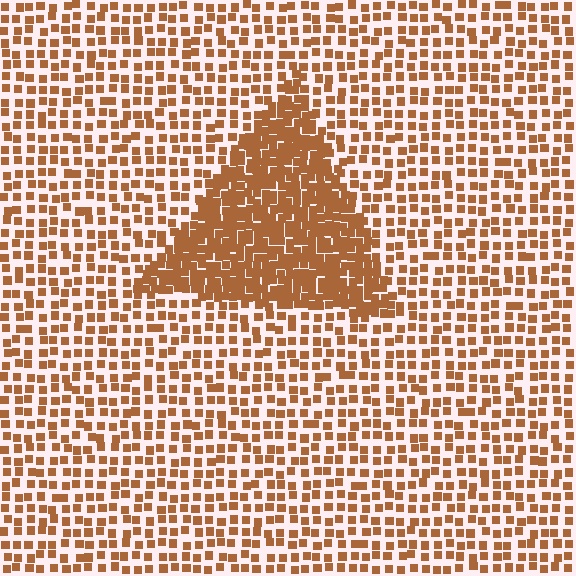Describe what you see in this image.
The image contains small brown elements arranged at two different densities. A triangle-shaped region is visible where the elements are more densely packed than the surrounding area.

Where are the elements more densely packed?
The elements are more densely packed inside the triangle boundary.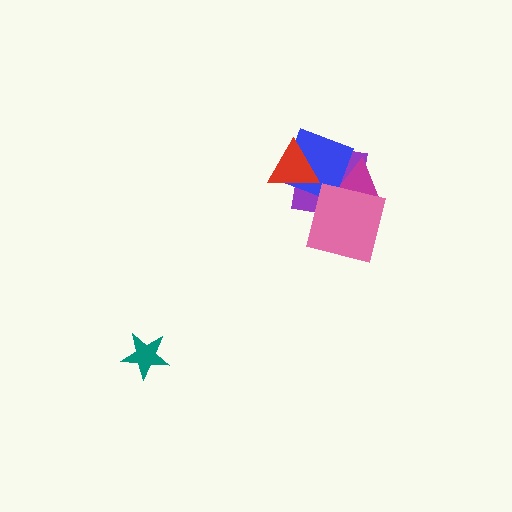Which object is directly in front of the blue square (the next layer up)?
The pink square is directly in front of the blue square.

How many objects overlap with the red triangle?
2 objects overlap with the red triangle.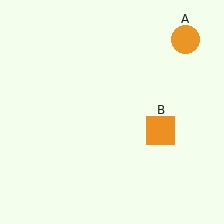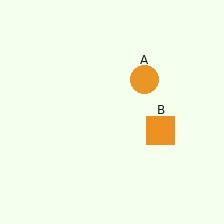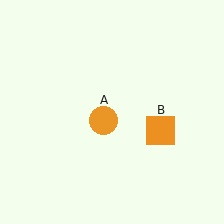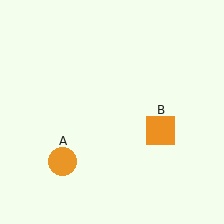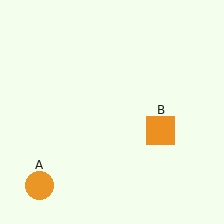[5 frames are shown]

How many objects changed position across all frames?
1 object changed position: orange circle (object A).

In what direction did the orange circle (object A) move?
The orange circle (object A) moved down and to the left.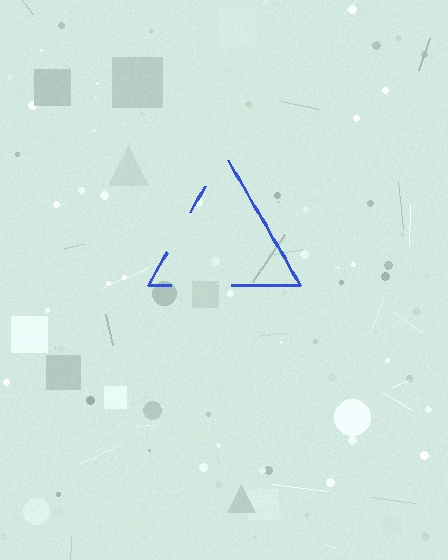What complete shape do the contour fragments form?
The contour fragments form a triangle.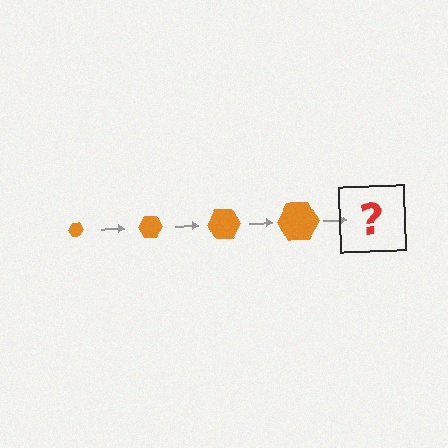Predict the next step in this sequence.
The next step is an orange hexagon, larger than the previous one.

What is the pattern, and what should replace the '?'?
The pattern is that the hexagon gets progressively larger each step. The '?' should be an orange hexagon, larger than the previous one.